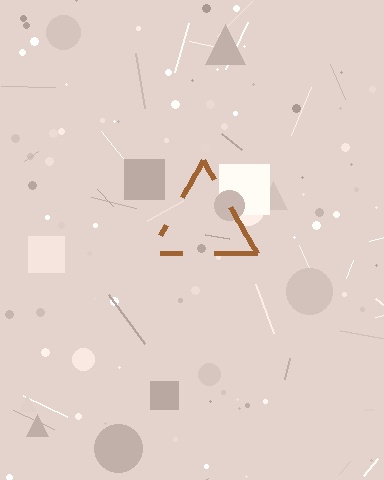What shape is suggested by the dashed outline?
The dashed outline suggests a triangle.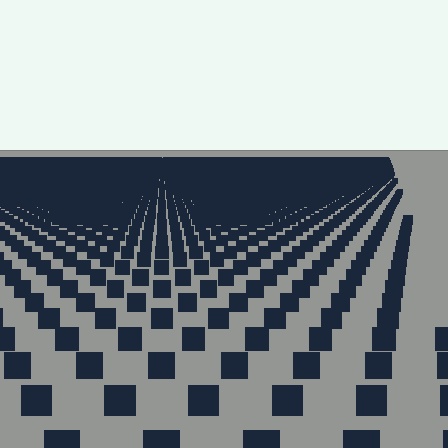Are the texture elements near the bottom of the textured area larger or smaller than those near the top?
Larger. Near the bottom, elements are closer to the viewer and appear at a bigger on-screen size.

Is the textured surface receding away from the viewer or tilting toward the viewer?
The surface is receding away from the viewer. Texture elements get smaller and denser toward the top.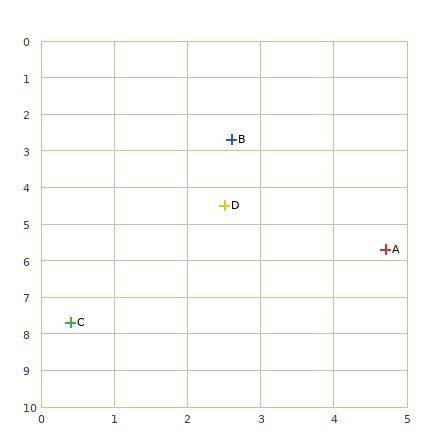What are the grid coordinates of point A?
Point A is at approximately (4.7, 5.7).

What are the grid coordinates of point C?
Point C is at approximately (0.4, 7.7).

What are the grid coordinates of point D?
Point D is at approximately (2.5, 4.5).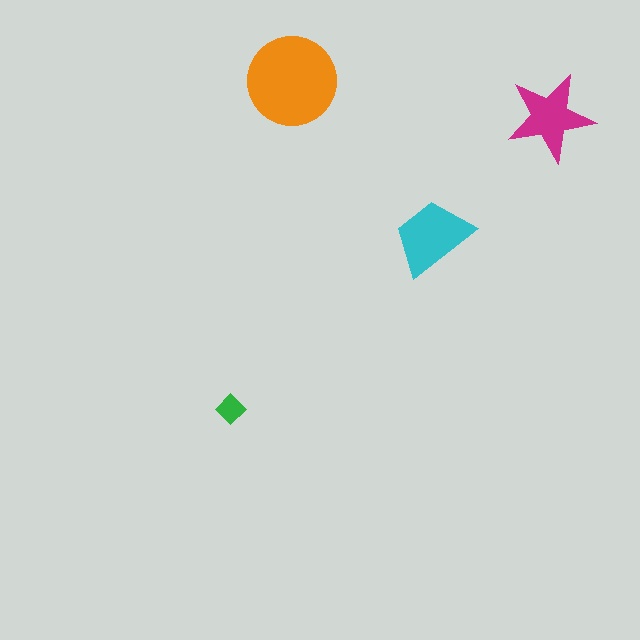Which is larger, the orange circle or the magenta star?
The orange circle.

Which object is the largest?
The orange circle.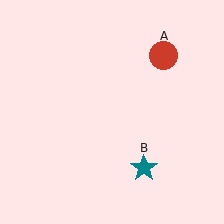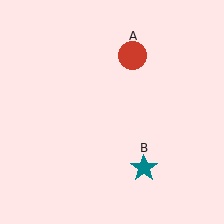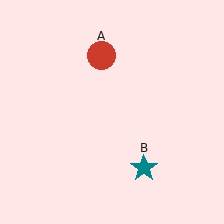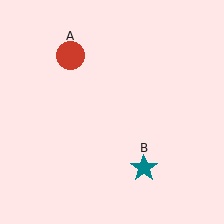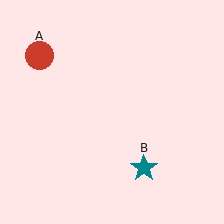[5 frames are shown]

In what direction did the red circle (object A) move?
The red circle (object A) moved left.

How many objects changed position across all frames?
1 object changed position: red circle (object A).